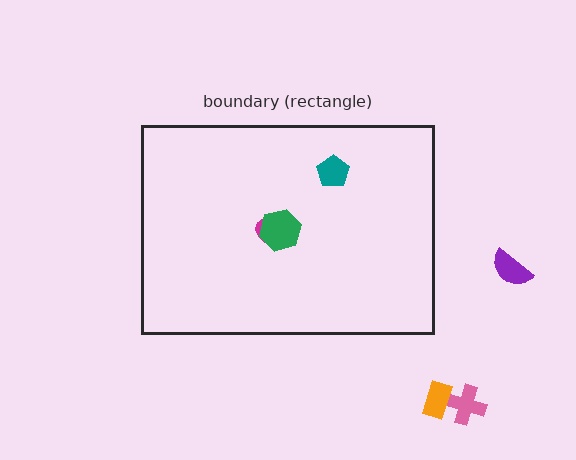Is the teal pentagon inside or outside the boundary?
Inside.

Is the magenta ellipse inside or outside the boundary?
Inside.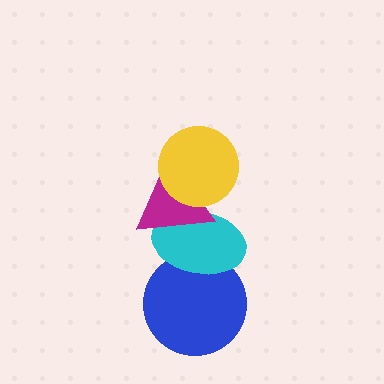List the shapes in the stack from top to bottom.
From top to bottom: the yellow circle, the magenta triangle, the cyan ellipse, the blue circle.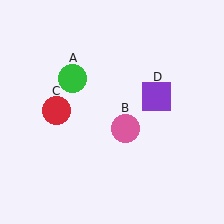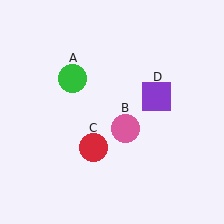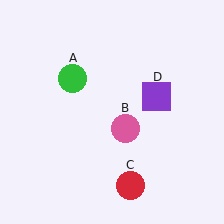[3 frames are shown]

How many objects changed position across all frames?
1 object changed position: red circle (object C).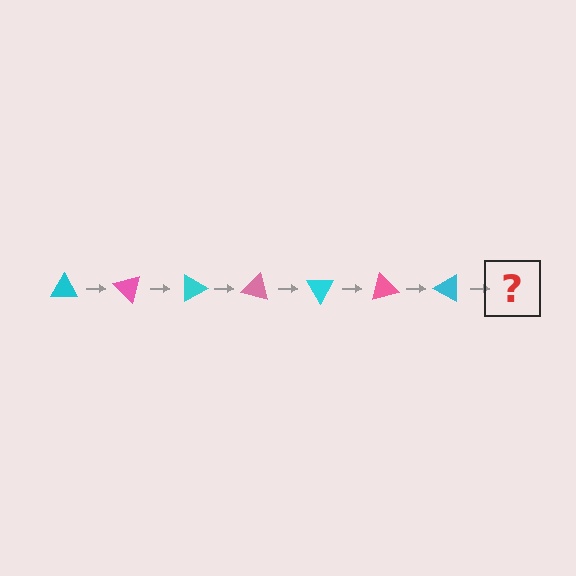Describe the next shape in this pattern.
It should be a pink triangle, rotated 315 degrees from the start.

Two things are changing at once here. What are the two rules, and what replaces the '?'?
The two rules are that it rotates 45 degrees each step and the color cycles through cyan and pink. The '?' should be a pink triangle, rotated 315 degrees from the start.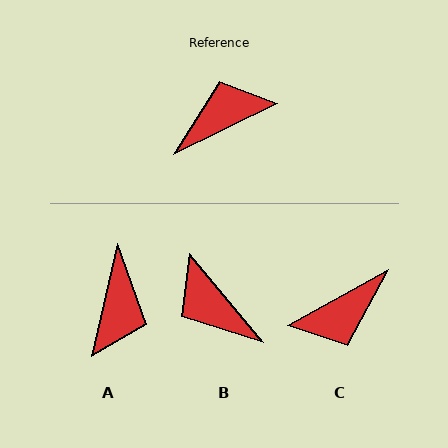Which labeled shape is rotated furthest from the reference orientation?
C, about 177 degrees away.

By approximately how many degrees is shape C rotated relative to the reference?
Approximately 177 degrees clockwise.